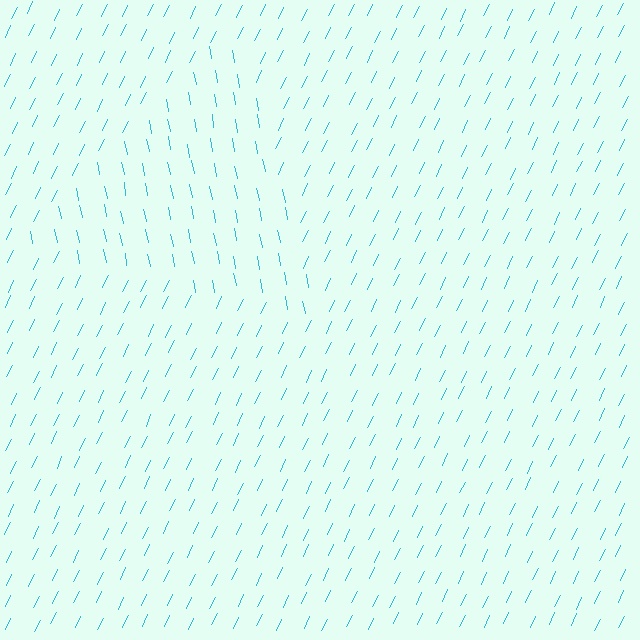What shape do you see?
I see a triangle.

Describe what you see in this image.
The image is filled with small cyan line segments. A triangle region in the image has lines oriented differently from the surrounding lines, creating a visible texture boundary.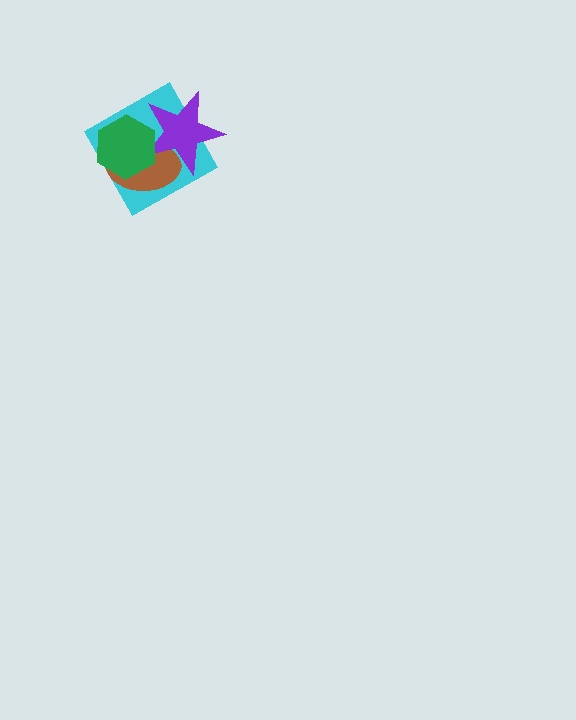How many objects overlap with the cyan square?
3 objects overlap with the cyan square.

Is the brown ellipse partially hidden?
Yes, it is partially covered by another shape.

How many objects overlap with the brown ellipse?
3 objects overlap with the brown ellipse.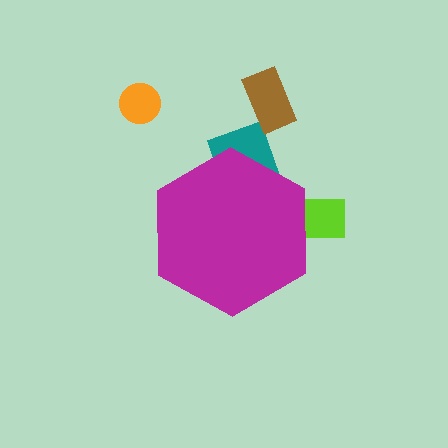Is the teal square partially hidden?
Yes, the teal square is partially hidden behind the magenta hexagon.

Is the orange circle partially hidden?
No, the orange circle is fully visible.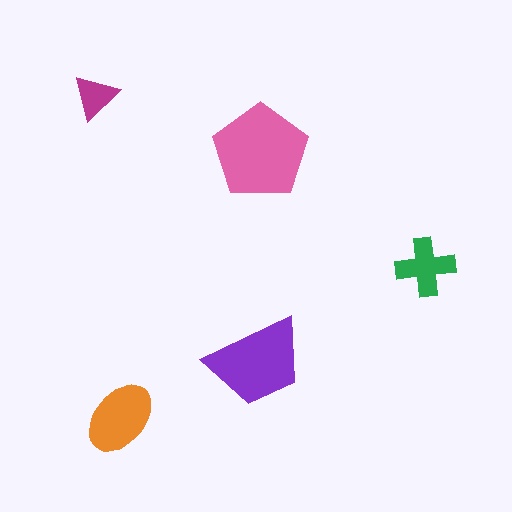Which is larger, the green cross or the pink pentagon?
The pink pentagon.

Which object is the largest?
The pink pentagon.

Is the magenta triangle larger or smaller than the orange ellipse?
Smaller.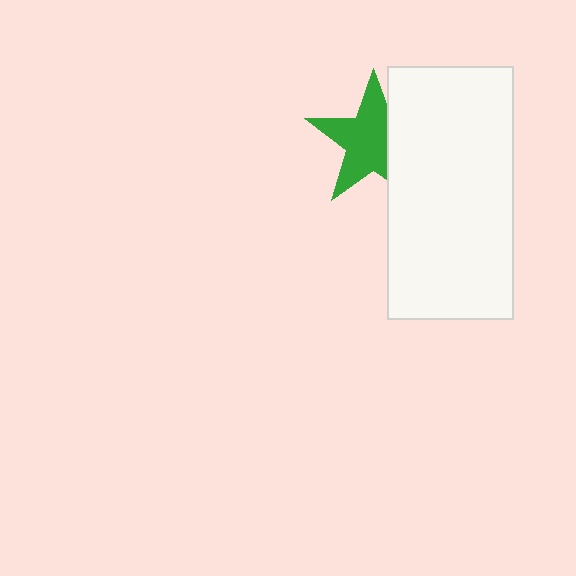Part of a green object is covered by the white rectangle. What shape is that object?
It is a star.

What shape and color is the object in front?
The object in front is a white rectangle.